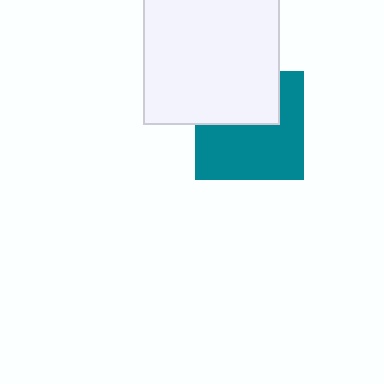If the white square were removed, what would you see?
You would see the complete teal square.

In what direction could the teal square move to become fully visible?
The teal square could move down. That would shift it out from behind the white square entirely.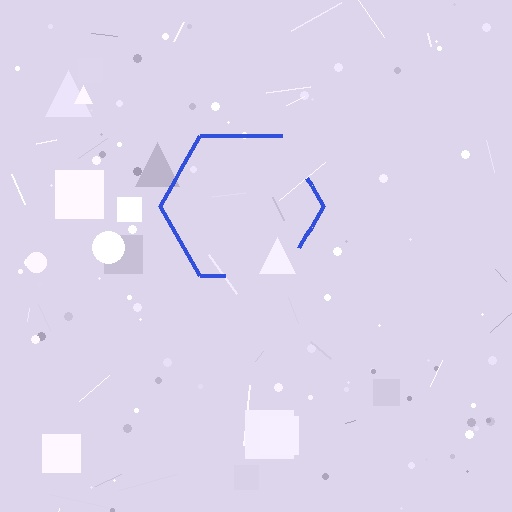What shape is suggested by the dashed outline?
The dashed outline suggests a hexagon.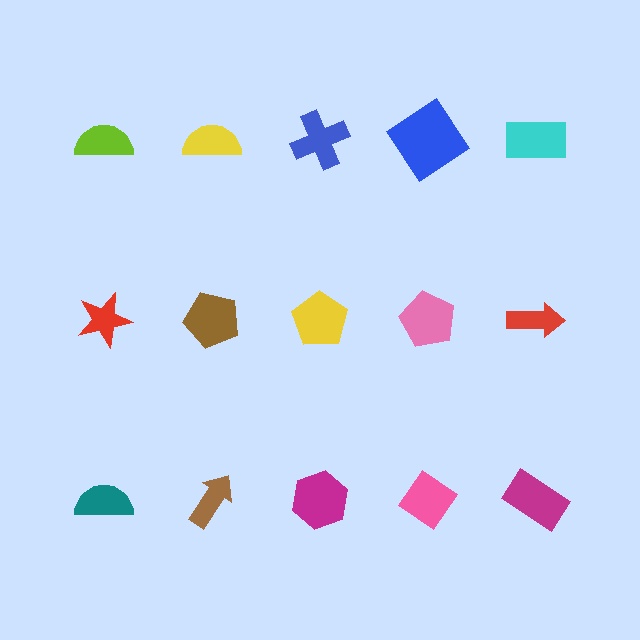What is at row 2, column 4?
A pink pentagon.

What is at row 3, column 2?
A brown arrow.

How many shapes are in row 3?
5 shapes.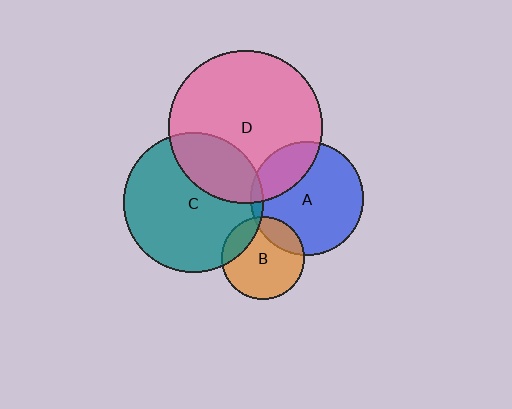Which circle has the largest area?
Circle D (pink).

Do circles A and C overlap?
Yes.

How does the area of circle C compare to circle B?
Approximately 2.8 times.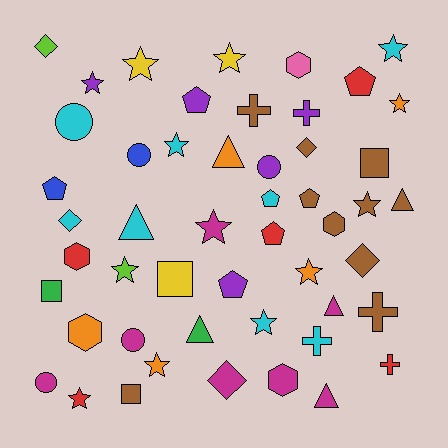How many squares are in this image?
There are 4 squares.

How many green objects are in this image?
There are 2 green objects.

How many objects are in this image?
There are 50 objects.